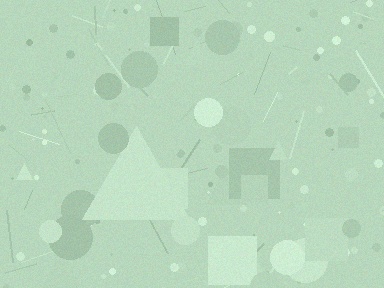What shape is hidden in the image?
A triangle is hidden in the image.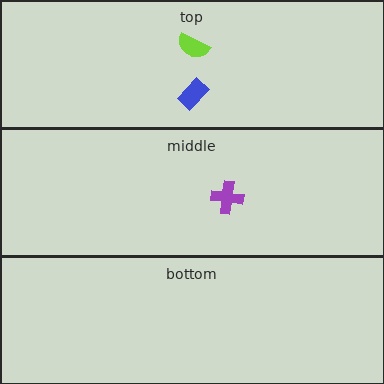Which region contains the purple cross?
The middle region.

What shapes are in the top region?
The blue rectangle, the lime semicircle.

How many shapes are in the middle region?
1.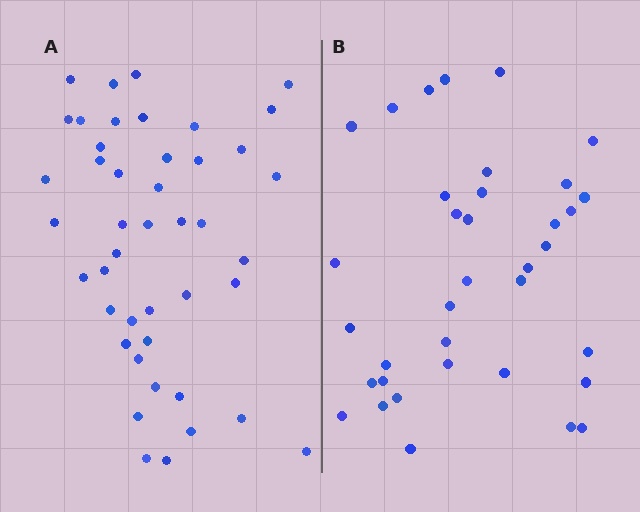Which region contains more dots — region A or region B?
Region A (the left region) has more dots.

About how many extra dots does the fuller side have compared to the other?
Region A has roughly 8 or so more dots than region B.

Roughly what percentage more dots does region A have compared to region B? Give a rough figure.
About 20% more.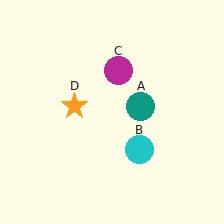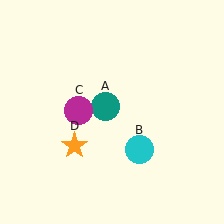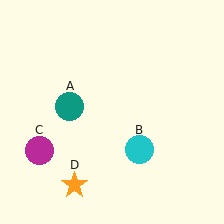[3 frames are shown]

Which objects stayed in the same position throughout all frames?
Cyan circle (object B) remained stationary.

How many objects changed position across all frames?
3 objects changed position: teal circle (object A), magenta circle (object C), orange star (object D).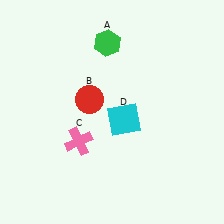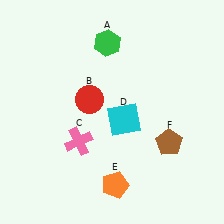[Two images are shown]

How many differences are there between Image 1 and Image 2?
There are 2 differences between the two images.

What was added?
An orange pentagon (E), a brown pentagon (F) were added in Image 2.